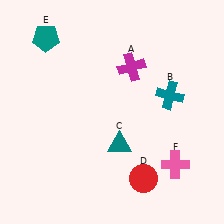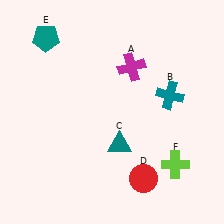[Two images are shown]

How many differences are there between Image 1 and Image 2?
There is 1 difference between the two images.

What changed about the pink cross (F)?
In Image 1, F is pink. In Image 2, it changed to lime.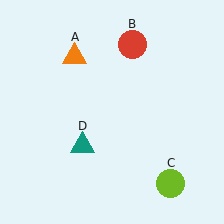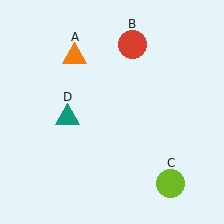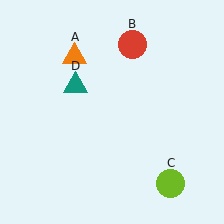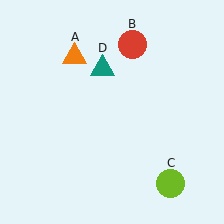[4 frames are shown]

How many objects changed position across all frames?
1 object changed position: teal triangle (object D).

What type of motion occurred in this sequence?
The teal triangle (object D) rotated clockwise around the center of the scene.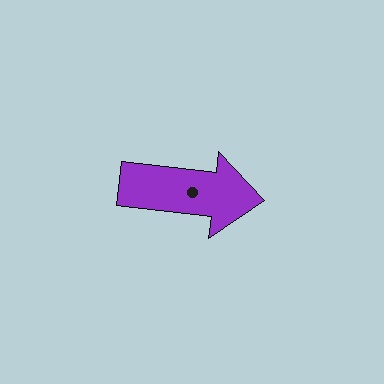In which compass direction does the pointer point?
East.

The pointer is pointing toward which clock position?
Roughly 3 o'clock.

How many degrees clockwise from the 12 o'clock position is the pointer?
Approximately 97 degrees.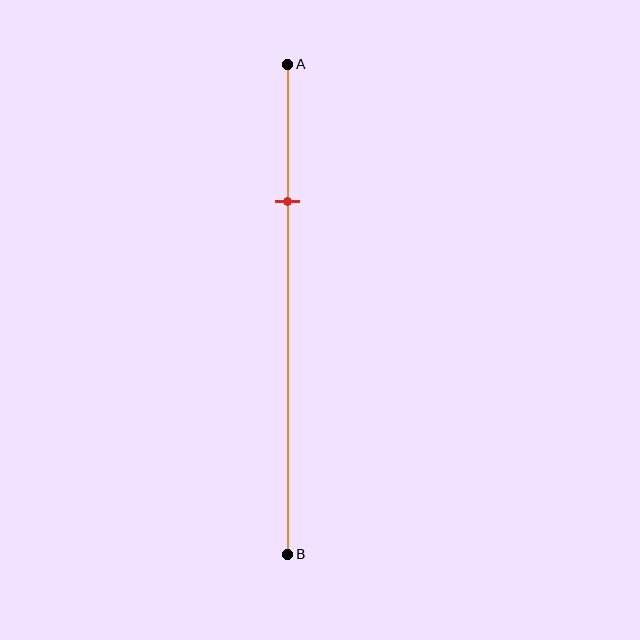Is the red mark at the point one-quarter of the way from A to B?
No, the mark is at about 30% from A, not at the 25% one-quarter point.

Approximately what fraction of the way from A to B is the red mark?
The red mark is approximately 30% of the way from A to B.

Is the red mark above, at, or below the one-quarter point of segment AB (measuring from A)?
The red mark is below the one-quarter point of segment AB.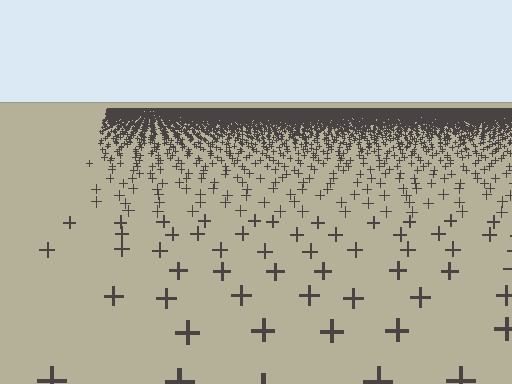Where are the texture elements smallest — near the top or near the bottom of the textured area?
Near the top.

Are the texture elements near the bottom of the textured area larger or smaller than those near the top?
Larger. Near the bottom, elements are closer to the viewer and appear at a bigger on-screen size.